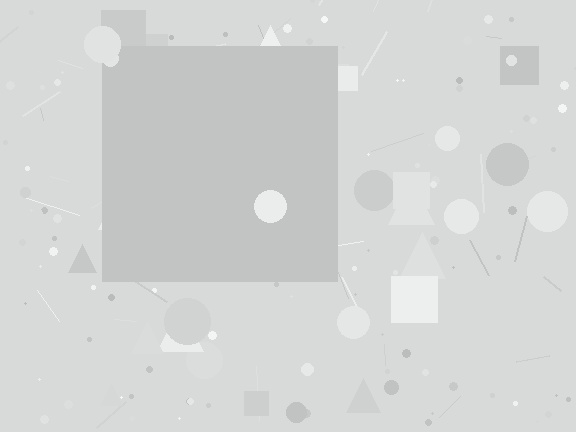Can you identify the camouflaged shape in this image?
The camouflaged shape is a square.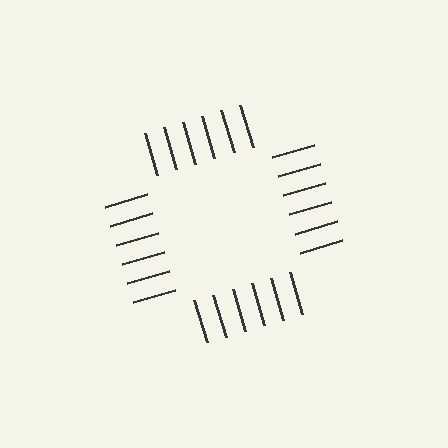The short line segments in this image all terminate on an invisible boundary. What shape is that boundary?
An illusory square — the line segments terminate on its edges but no continuous stroke is drawn.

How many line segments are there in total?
24 — 6 along each of the 4 edges.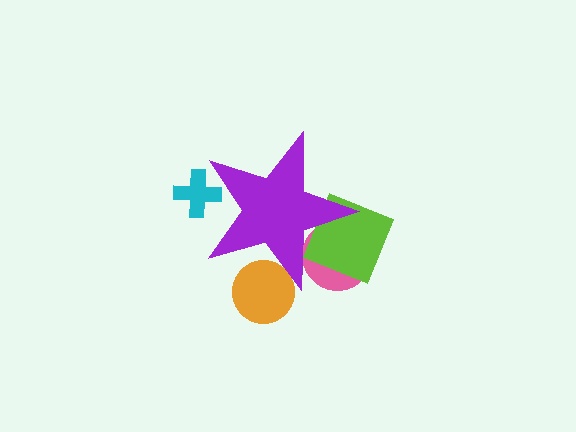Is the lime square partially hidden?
Yes, the lime square is partially hidden behind the purple star.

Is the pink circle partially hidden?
Yes, the pink circle is partially hidden behind the purple star.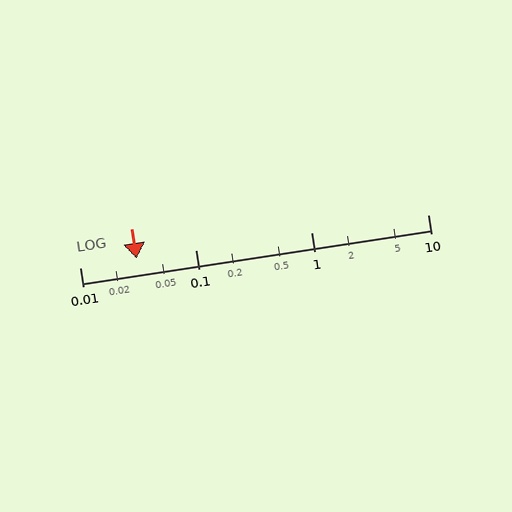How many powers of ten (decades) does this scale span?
The scale spans 3 decades, from 0.01 to 10.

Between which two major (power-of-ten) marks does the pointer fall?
The pointer is between 0.01 and 0.1.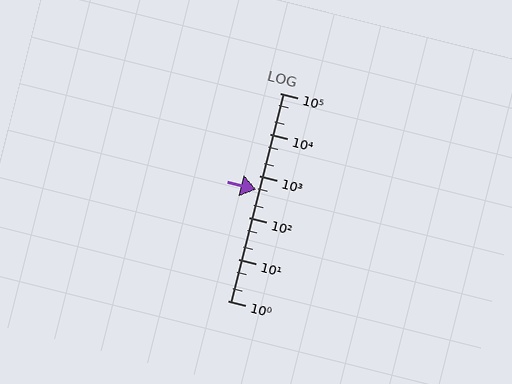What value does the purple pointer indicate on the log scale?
The pointer indicates approximately 480.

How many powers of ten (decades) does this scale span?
The scale spans 5 decades, from 1 to 100000.